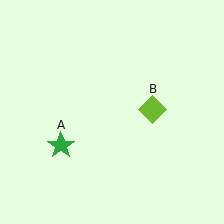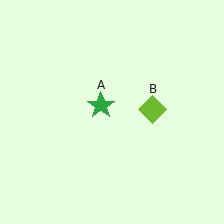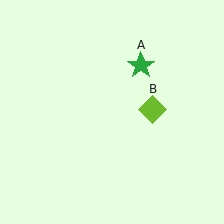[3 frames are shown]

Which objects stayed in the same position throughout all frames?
Lime diamond (object B) remained stationary.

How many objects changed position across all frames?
1 object changed position: green star (object A).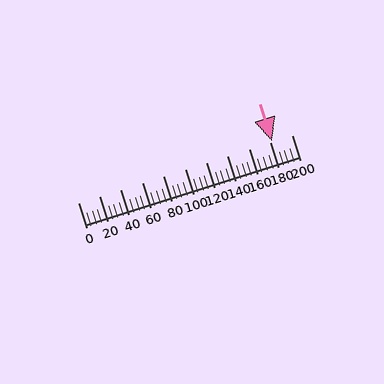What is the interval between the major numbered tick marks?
The major tick marks are spaced 20 units apart.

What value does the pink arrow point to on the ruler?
The pink arrow points to approximately 182.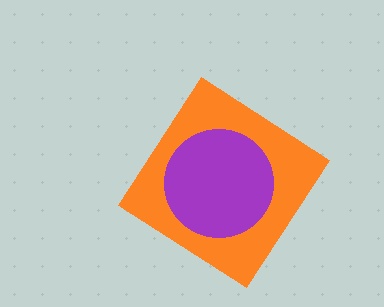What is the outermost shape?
The orange diamond.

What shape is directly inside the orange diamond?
The purple circle.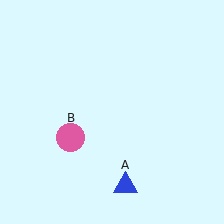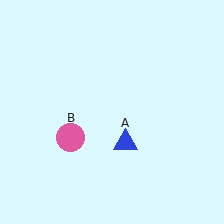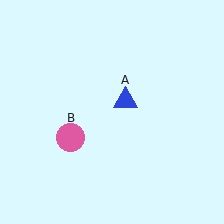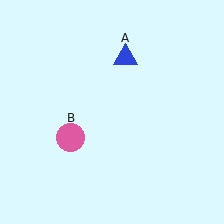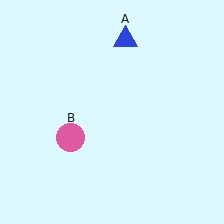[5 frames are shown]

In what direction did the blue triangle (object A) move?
The blue triangle (object A) moved up.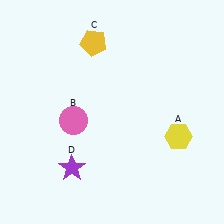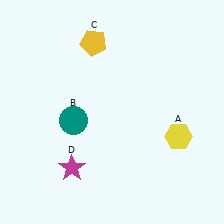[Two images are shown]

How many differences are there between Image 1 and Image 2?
There are 2 differences between the two images.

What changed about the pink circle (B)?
In Image 1, B is pink. In Image 2, it changed to teal.